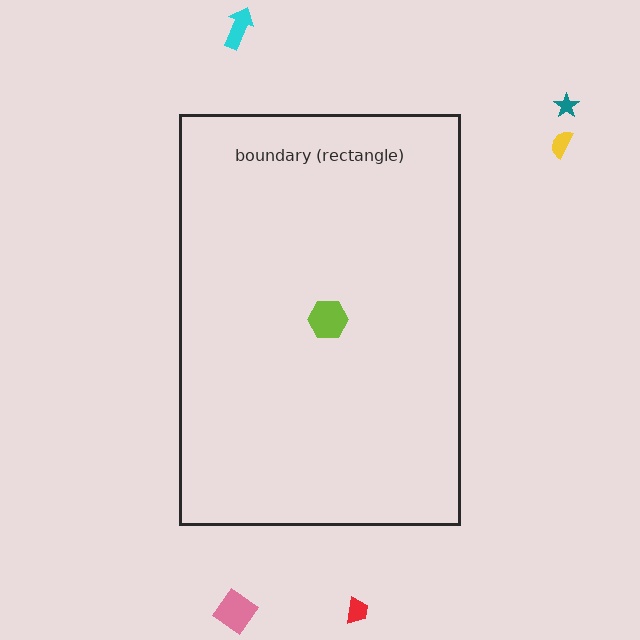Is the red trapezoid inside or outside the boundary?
Outside.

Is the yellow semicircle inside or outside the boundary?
Outside.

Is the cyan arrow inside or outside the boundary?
Outside.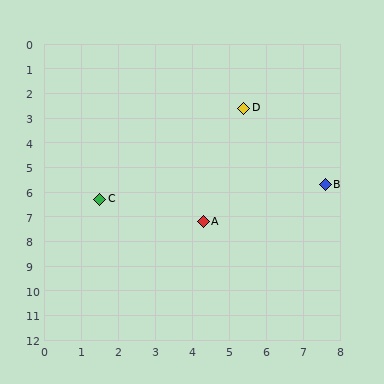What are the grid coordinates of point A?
Point A is at approximately (4.3, 7.2).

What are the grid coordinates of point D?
Point D is at approximately (5.4, 2.6).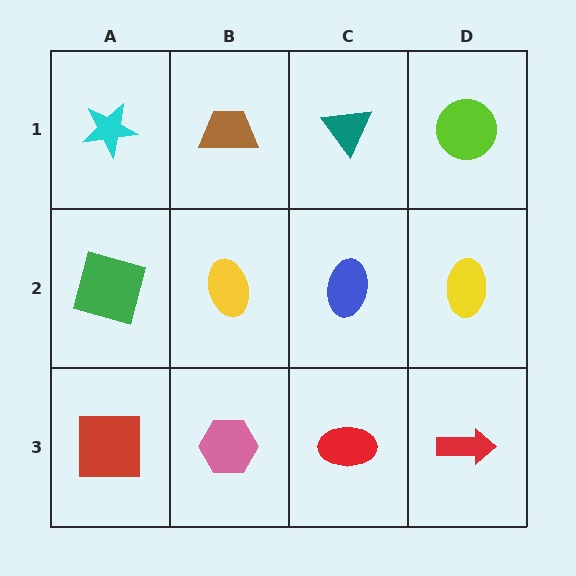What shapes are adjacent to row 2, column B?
A brown trapezoid (row 1, column B), a pink hexagon (row 3, column B), a green square (row 2, column A), a blue ellipse (row 2, column C).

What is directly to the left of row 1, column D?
A teal triangle.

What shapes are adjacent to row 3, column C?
A blue ellipse (row 2, column C), a pink hexagon (row 3, column B), a red arrow (row 3, column D).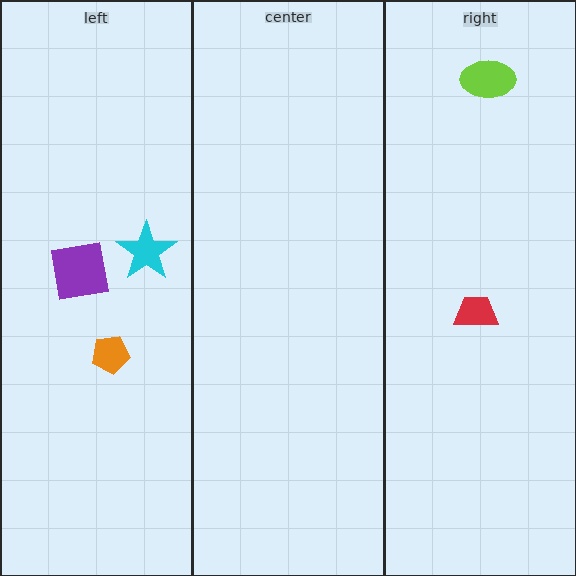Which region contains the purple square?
The left region.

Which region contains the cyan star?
The left region.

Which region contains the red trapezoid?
The right region.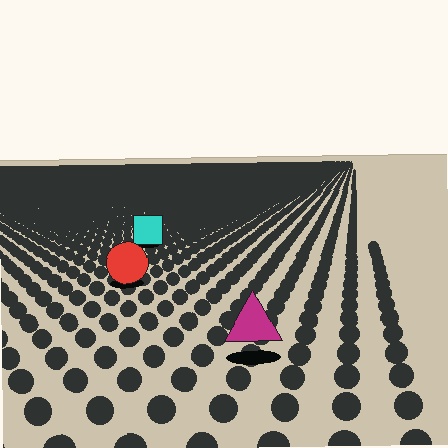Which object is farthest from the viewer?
The cyan square is farthest from the viewer. It appears smaller and the ground texture around it is denser.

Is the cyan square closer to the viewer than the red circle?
No. The red circle is closer — you can tell from the texture gradient: the ground texture is coarser near it.